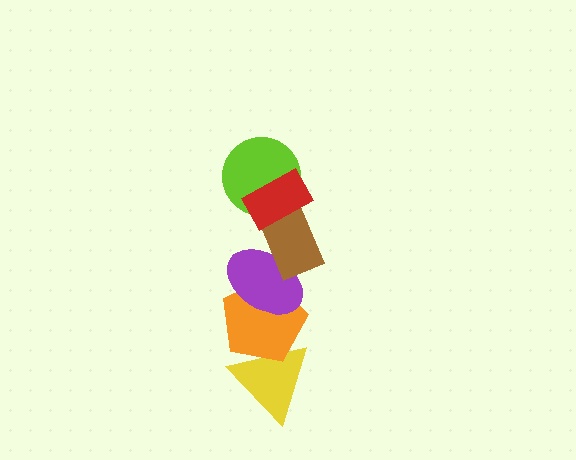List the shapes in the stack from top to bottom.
From top to bottom: the red rectangle, the lime circle, the brown rectangle, the purple ellipse, the orange pentagon, the yellow triangle.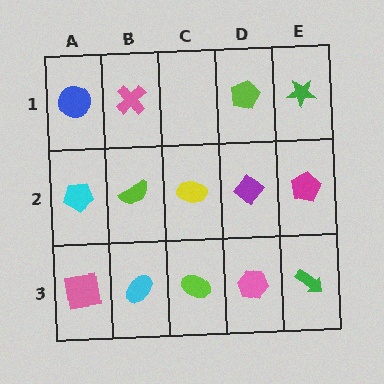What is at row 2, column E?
A magenta pentagon.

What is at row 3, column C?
A lime ellipse.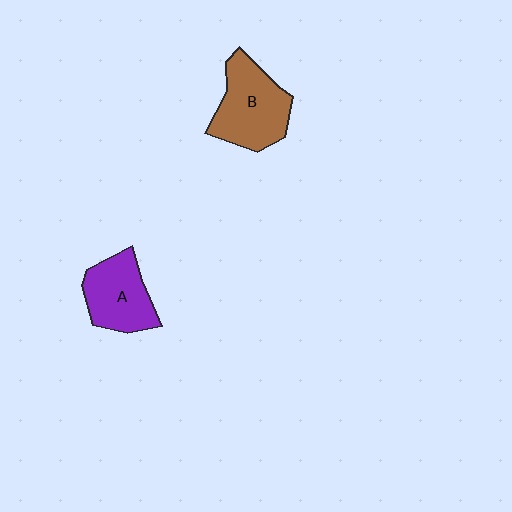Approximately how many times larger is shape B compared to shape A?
Approximately 1.2 times.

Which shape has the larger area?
Shape B (brown).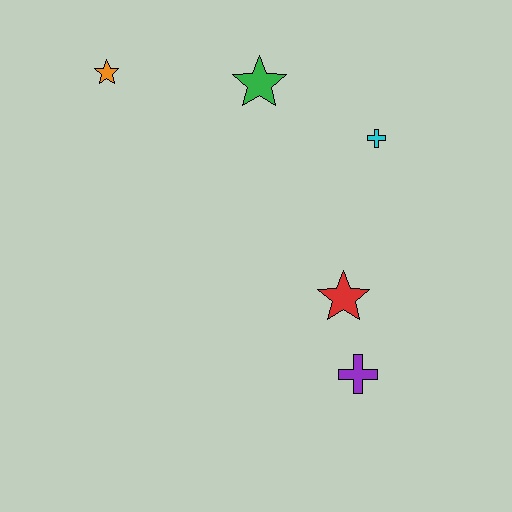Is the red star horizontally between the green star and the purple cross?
Yes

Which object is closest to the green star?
The cyan cross is closest to the green star.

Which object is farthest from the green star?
The purple cross is farthest from the green star.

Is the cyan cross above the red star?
Yes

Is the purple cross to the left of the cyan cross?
Yes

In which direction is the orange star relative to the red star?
The orange star is to the left of the red star.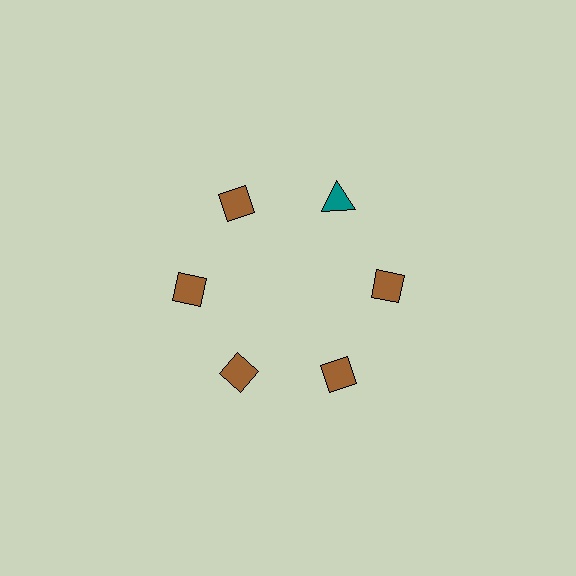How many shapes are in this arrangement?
There are 6 shapes arranged in a ring pattern.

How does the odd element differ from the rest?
It differs in both color (teal instead of brown) and shape (triangle instead of diamond).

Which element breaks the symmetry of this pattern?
The teal triangle at roughly the 1 o'clock position breaks the symmetry. All other shapes are brown diamonds.